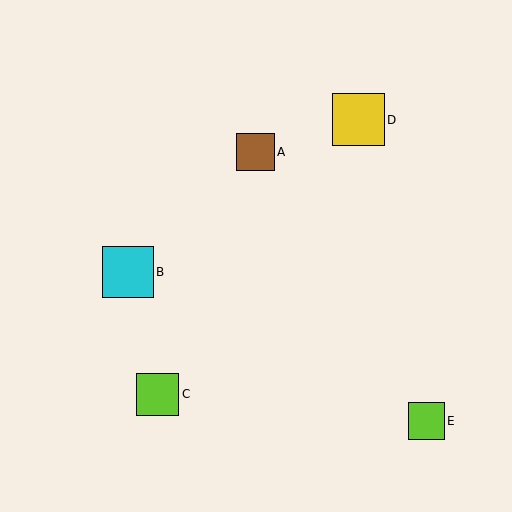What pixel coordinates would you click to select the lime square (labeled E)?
Click at (426, 421) to select the lime square E.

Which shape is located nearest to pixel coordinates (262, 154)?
The brown square (labeled A) at (255, 152) is nearest to that location.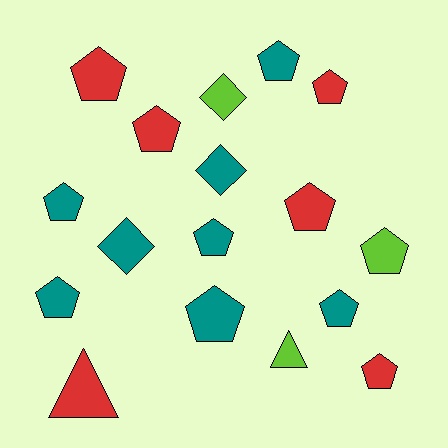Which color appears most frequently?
Teal, with 8 objects.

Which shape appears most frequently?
Pentagon, with 12 objects.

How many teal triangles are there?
There are no teal triangles.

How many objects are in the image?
There are 17 objects.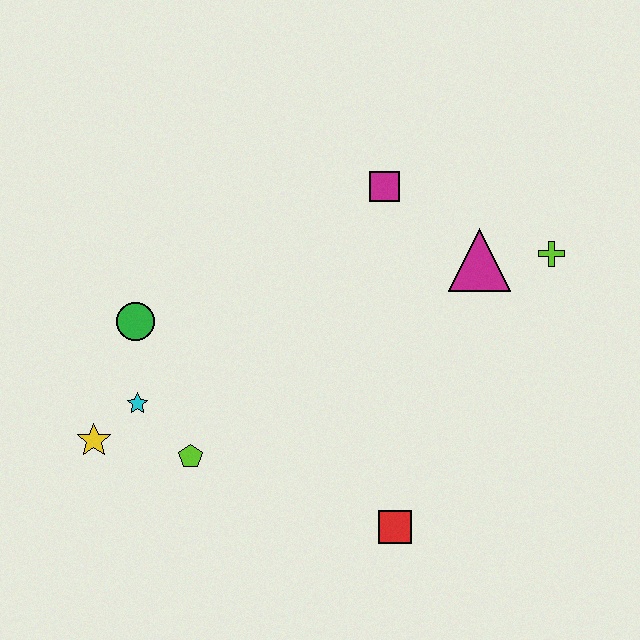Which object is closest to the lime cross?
The magenta triangle is closest to the lime cross.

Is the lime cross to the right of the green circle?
Yes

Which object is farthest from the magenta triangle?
The yellow star is farthest from the magenta triangle.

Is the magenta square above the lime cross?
Yes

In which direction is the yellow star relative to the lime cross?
The yellow star is to the left of the lime cross.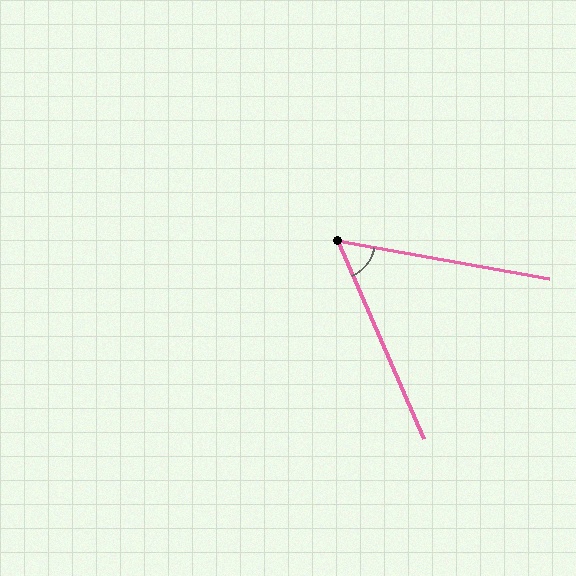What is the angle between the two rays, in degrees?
Approximately 56 degrees.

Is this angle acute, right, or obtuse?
It is acute.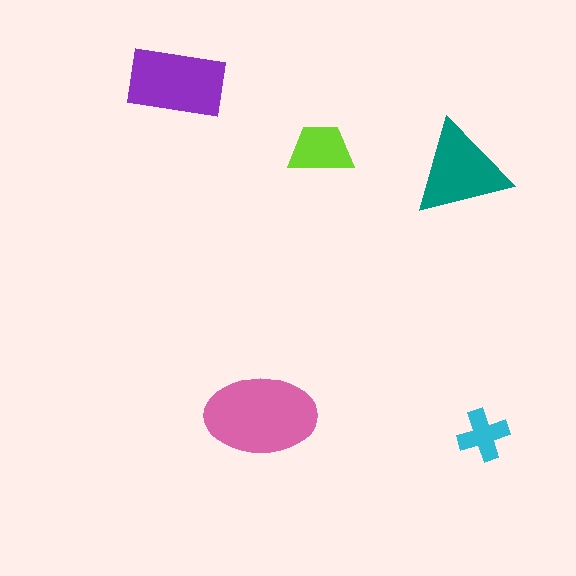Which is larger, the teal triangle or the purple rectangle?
The purple rectangle.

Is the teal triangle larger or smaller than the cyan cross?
Larger.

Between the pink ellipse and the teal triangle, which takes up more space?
The pink ellipse.